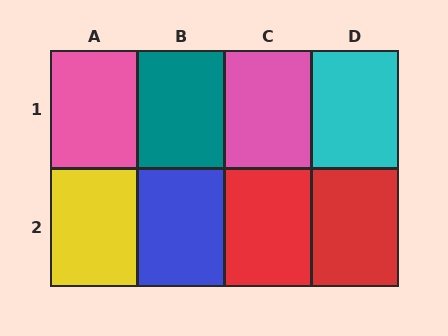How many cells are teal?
1 cell is teal.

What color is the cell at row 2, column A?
Yellow.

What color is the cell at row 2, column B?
Blue.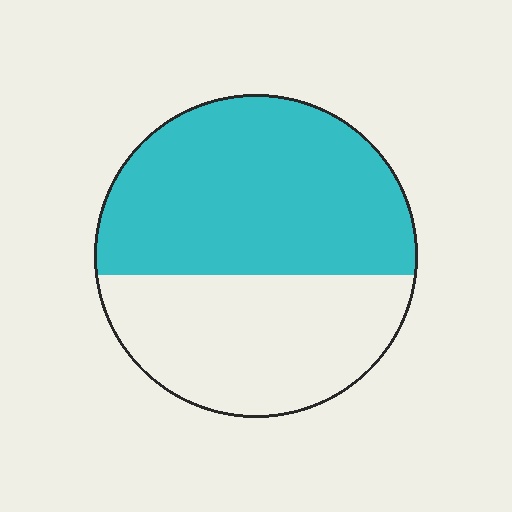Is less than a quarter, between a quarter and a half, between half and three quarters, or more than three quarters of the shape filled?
Between half and three quarters.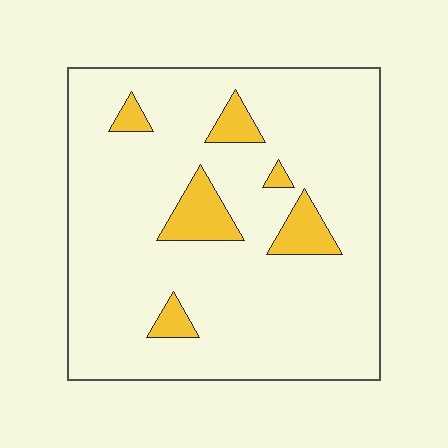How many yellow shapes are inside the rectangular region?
6.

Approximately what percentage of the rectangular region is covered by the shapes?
Approximately 10%.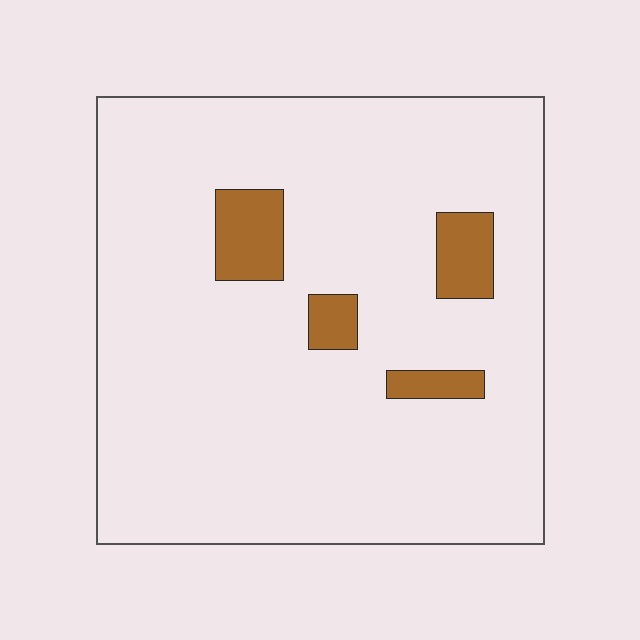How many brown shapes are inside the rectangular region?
4.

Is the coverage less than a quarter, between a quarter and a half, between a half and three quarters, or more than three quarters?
Less than a quarter.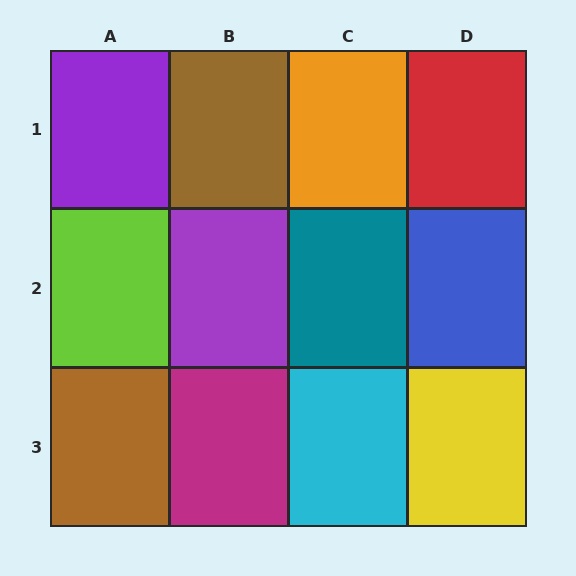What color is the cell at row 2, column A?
Lime.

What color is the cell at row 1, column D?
Red.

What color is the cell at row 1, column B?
Brown.